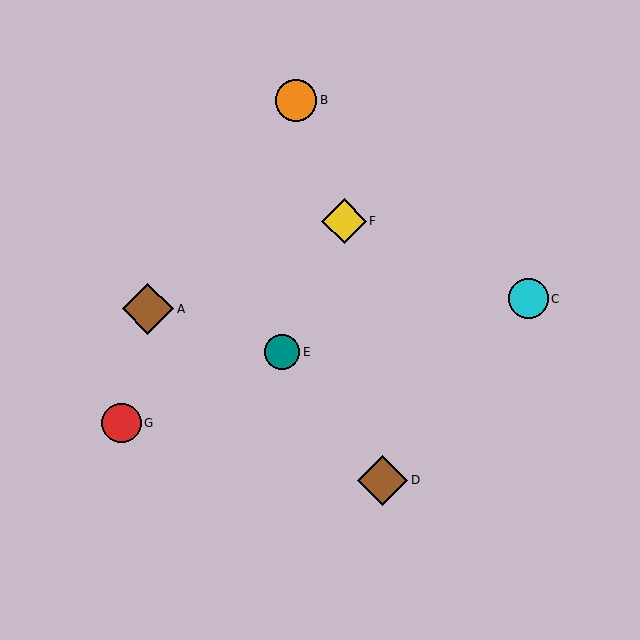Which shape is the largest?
The brown diamond (labeled A) is the largest.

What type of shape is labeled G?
Shape G is a red circle.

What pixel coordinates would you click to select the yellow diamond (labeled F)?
Click at (344, 221) to select the yellow diamond F.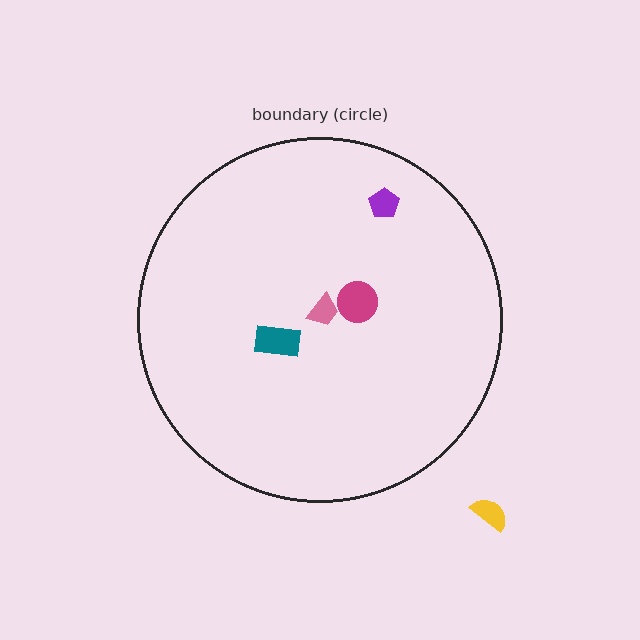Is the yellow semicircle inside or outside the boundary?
Outside.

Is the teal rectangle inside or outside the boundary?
Inside.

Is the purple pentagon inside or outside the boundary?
Inside.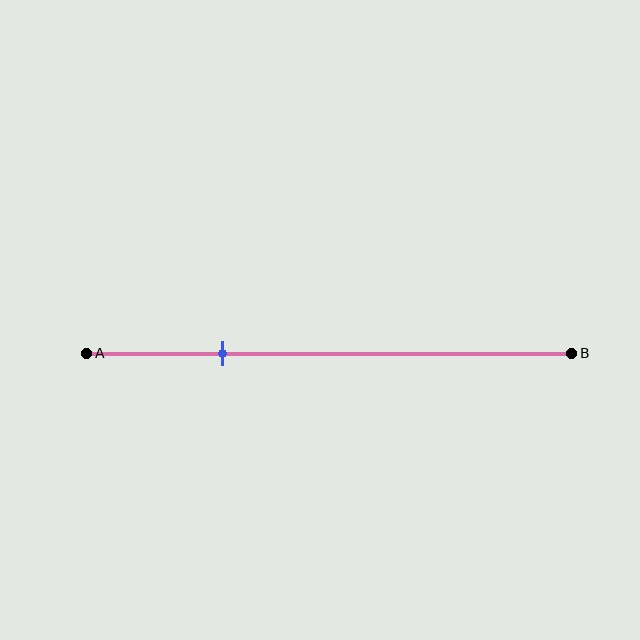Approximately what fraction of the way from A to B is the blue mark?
The blue mark is approximately 30% of the way from A to B.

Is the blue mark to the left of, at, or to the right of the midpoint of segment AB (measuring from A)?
The blue mark is to the left of the midpoint of segment AB.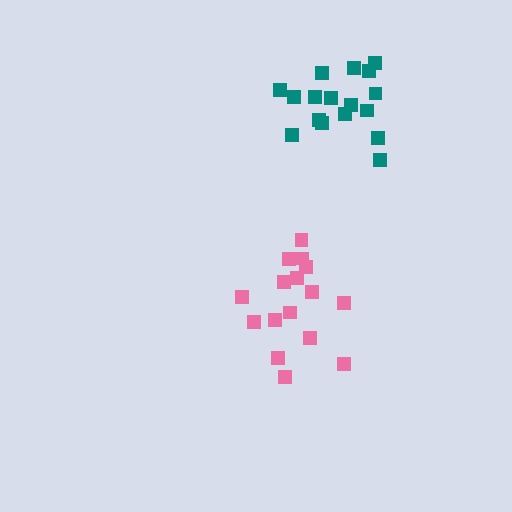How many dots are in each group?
Group 1: 16 dots, Group 2: 17 dots (33 total).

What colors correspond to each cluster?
The clusters are colored: pink, teal.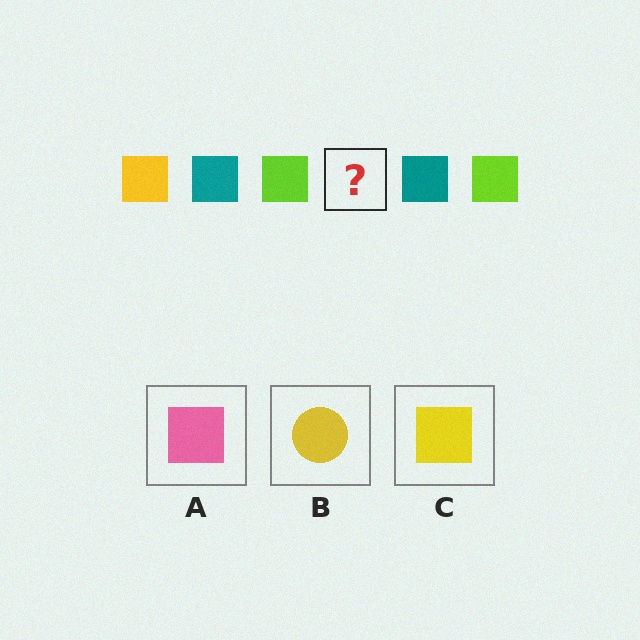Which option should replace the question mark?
Option C.